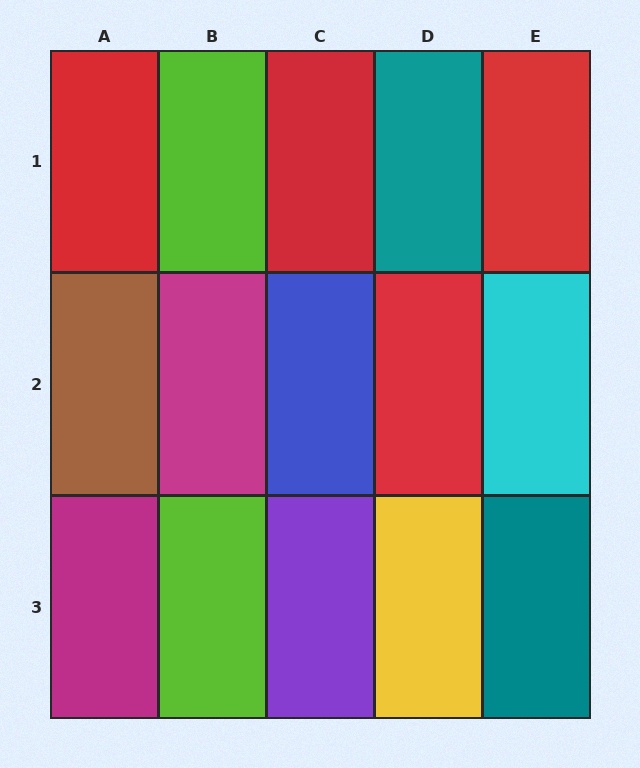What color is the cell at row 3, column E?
Teal.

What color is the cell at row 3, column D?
Yellow.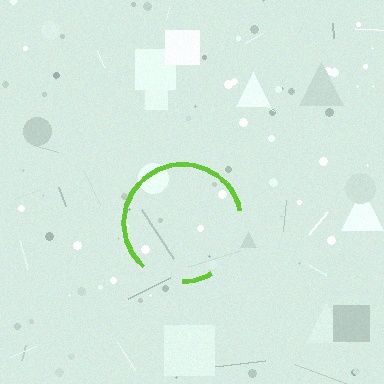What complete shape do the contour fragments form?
The contour fragments form a circle.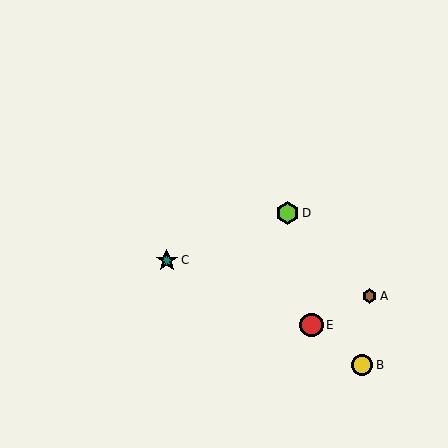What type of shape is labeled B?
Shape B is a yellow circle.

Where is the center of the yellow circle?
The center of the yellow circle is at (362, 365).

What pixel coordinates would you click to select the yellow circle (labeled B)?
Click at (362, 365) to select the yellow circle B.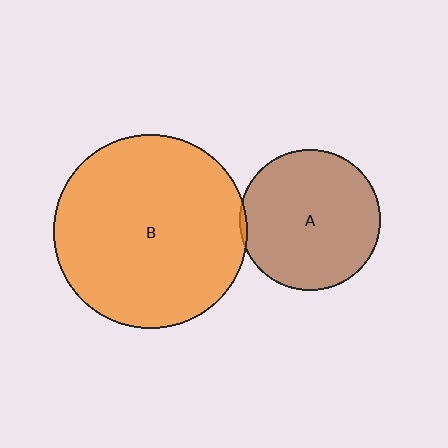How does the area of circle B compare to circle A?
Approximately 1.9 times.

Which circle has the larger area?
Circle B (orange).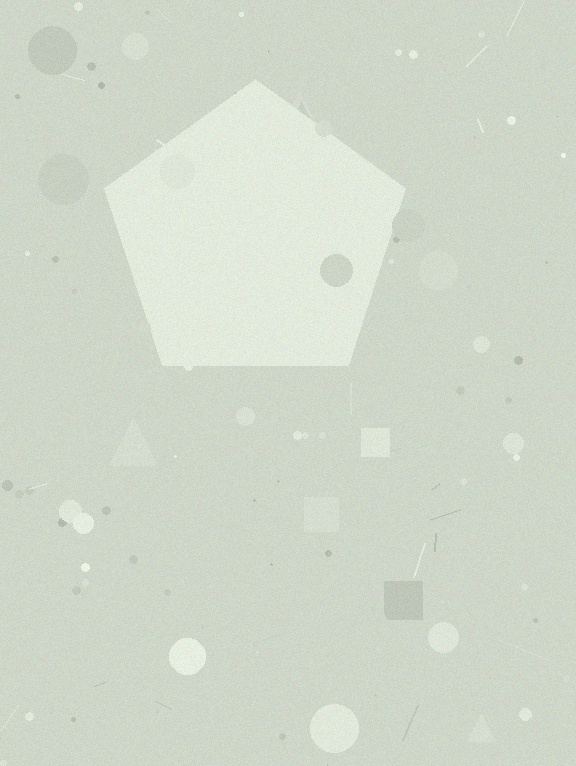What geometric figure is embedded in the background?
A pentagon is embedded in the background.